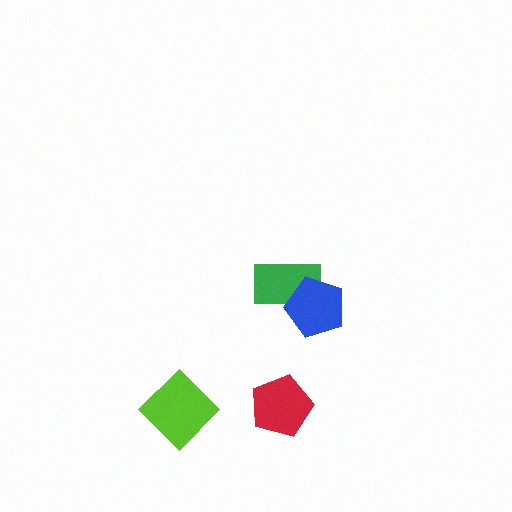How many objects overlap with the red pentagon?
0 objects overlap with the red pentagon.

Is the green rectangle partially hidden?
Yes, it is partially covered by another shape.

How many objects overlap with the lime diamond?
0 objects overlap with the lime diamond.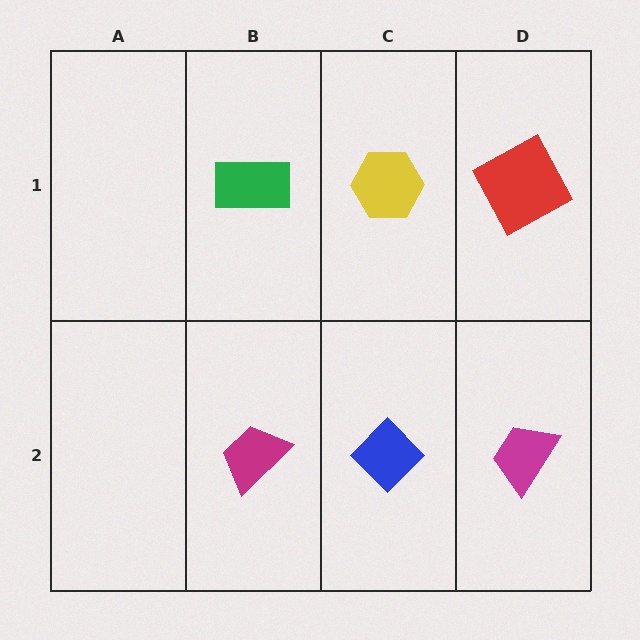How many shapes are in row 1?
3 shapes.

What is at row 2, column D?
A magenta trapezoid.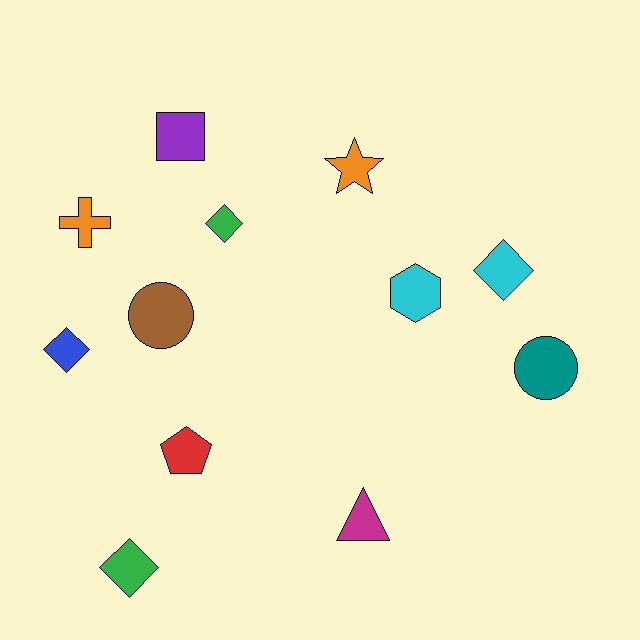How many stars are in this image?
There is 1 star.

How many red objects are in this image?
There is 1 red object.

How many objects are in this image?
There are 12 objects.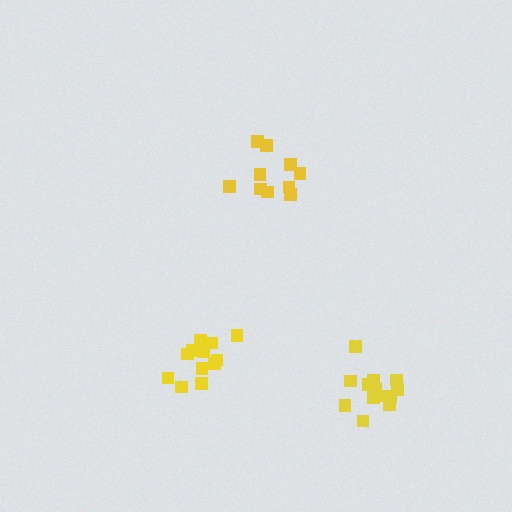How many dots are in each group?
Group 1: 13 dots, Group 2: 14 dots, Group 3: 10 dots (37 total).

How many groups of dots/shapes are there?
There are 3 groups.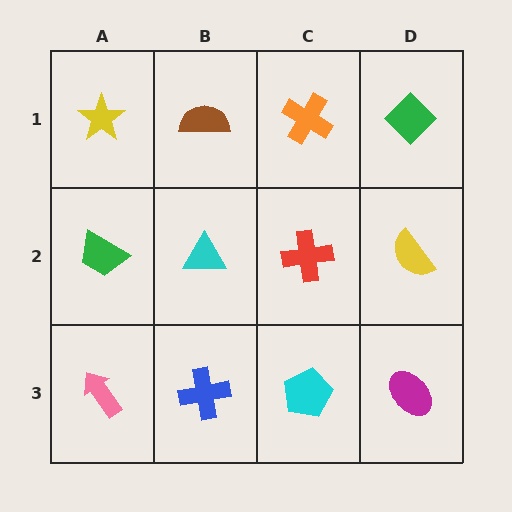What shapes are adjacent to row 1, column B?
A cyan triangle (row 2, column B), a yellow star (row 1, column A), an orange cross (row 1, column C).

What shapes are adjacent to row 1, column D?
A yellow semicircle (row 2, column D), an orange cross (row 1, column C).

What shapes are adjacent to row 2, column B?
A brown semicircle (row 1, column B), a blue cross (row 3, column B), a green trapezoid (row 2, column A), a red cross (row 2, column C).